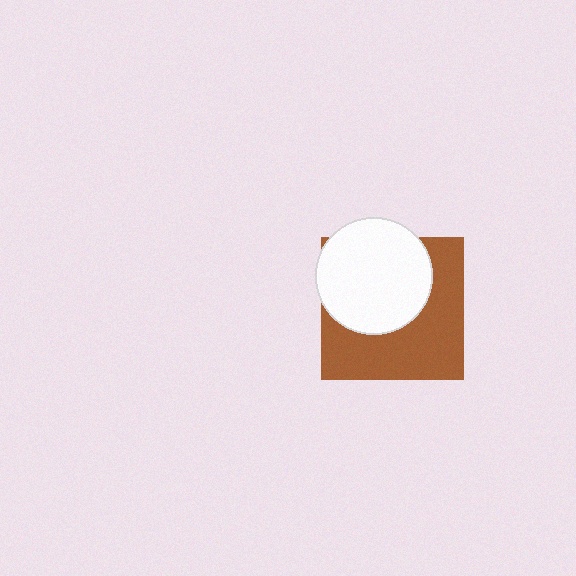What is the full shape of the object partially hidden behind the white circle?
The partially hidden object is a brown square.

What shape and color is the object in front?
The object in front is a white circle.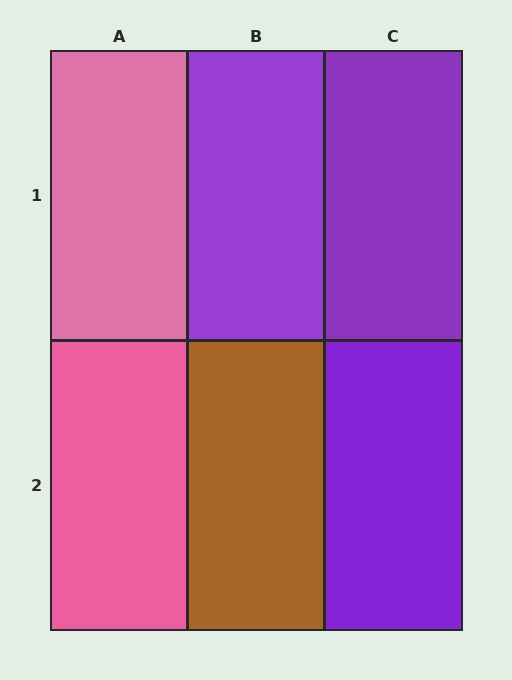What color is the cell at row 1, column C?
Purple.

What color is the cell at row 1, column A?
Pink.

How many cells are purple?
3 cells are purple.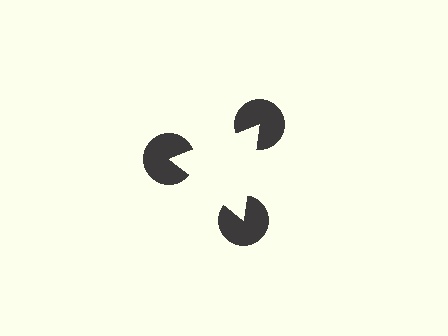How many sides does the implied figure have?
3 sides.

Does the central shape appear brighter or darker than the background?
It typically appears slightly brighter than the background, even though no actual brightness change is drawn.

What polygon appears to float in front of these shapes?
An illusory triangle — its edges are inferred from the aligned wedge cuts in the pac-man discs, not physically drawn.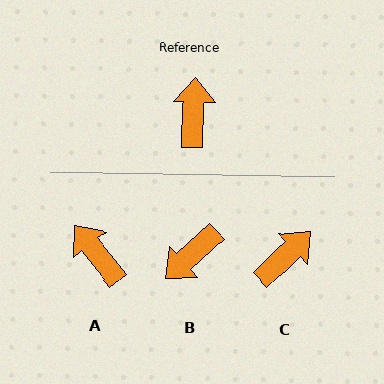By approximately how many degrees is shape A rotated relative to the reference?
Approximately 41 degrees counter-clockwise.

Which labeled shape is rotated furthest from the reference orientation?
B, about 135 degrees away.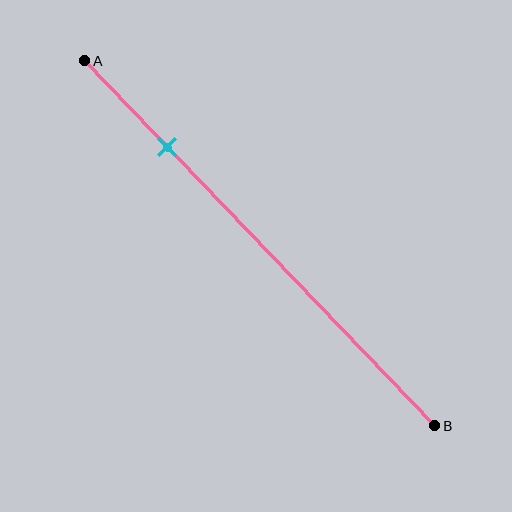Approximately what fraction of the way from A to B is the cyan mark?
The cyan mark is approximately 25% of the way from A to B.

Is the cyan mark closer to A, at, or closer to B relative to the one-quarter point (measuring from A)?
The cyan mark is approximately at the one-quarter point of segment AB.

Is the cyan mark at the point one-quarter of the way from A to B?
Yes, the mark is approximately at the one-quarter point.